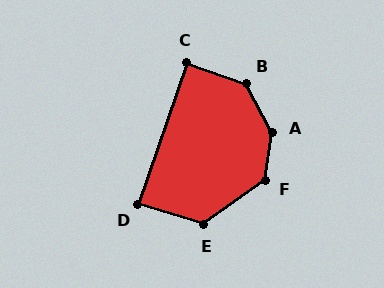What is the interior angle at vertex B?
Approximately 137 degrees (obtuse).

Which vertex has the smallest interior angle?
D, at approximately 88 degrees.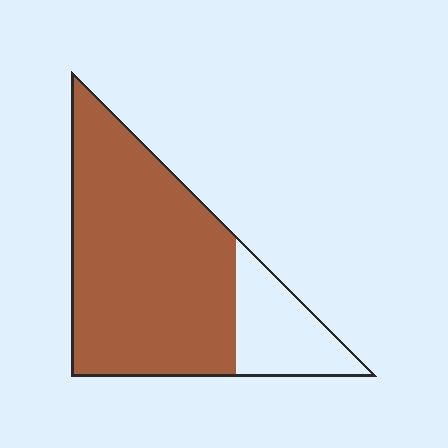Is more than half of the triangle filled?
Yes.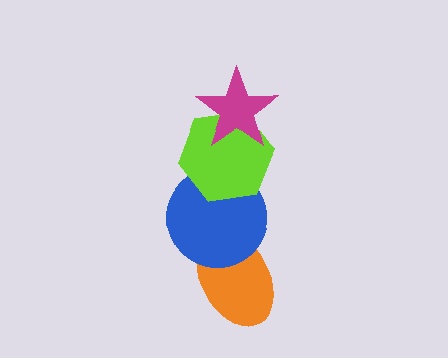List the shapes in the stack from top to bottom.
From top to bottom: the magenta star, the lime hexagon, the blue circle, the orange ellipse.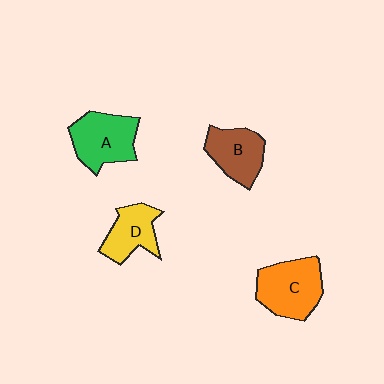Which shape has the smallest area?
Shape D (yellow).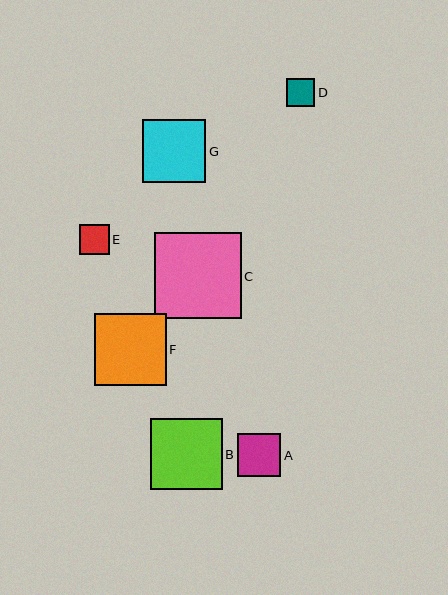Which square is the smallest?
Square D is the smallest with a size of approximately 29 pixels.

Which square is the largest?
Square C is the largest with a size of approximately 87 pixels.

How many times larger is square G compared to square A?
Square G is approximately 1.4 times the size of square A.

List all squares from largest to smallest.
From largest to smallest: C, F, B, G, A, E, D.